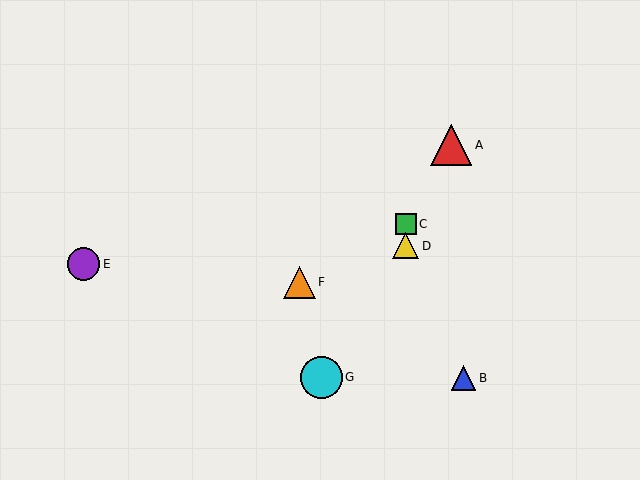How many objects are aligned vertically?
2 objects (C, D) are aligned vertically.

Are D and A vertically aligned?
No, D is at x≈406 and A is at x≈451.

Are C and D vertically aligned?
Yes, both are at x≈406.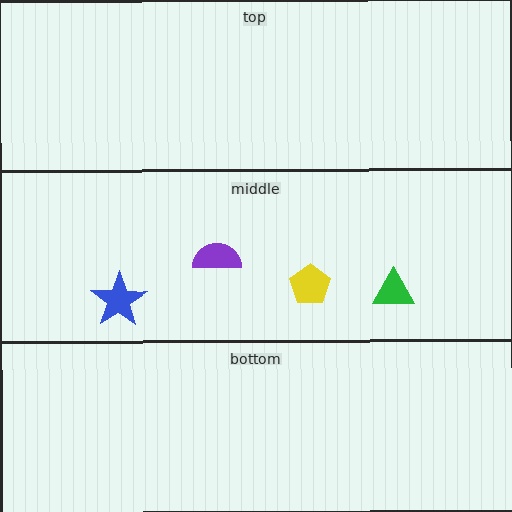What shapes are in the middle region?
The yellow pentagon, the blue star, the green triangle, the purple semicircle.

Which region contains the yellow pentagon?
The middle region.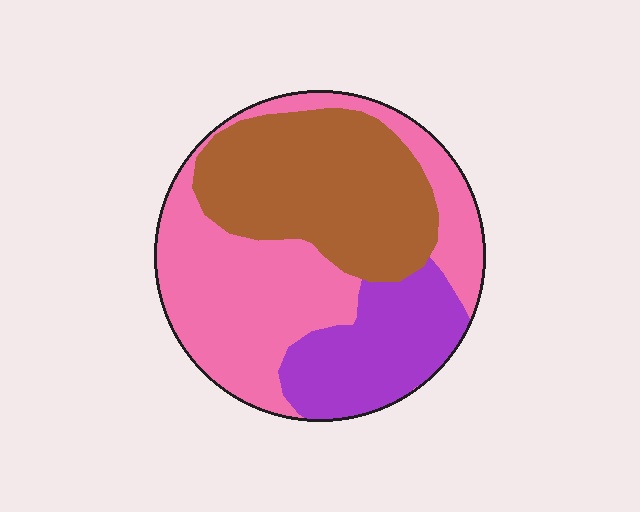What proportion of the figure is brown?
Brown takes up about one third (1/3) of the figure.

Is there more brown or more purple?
Brown.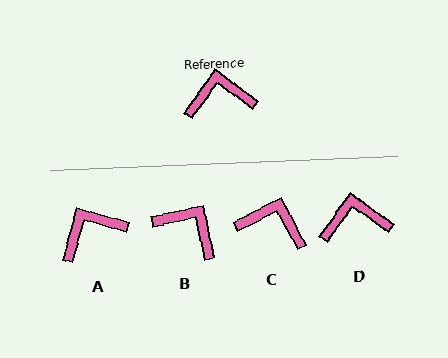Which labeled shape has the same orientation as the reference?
D.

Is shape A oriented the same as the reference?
No, it is off by about 20 degrees.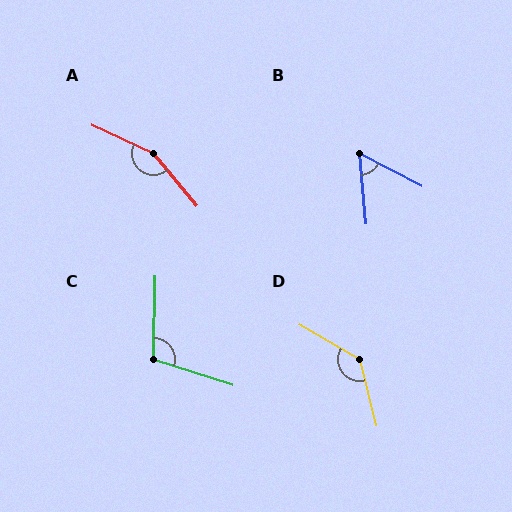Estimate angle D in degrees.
Approximately 134 degrees.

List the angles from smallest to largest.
B (58°), C (107°), D (134°), A (154°).